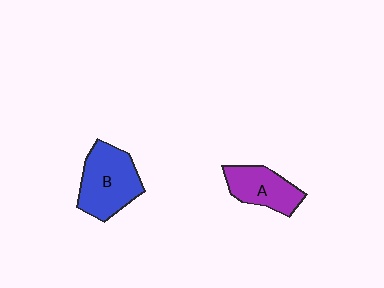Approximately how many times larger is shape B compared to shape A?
Approximately 1.4 times.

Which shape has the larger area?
Shape B (blue).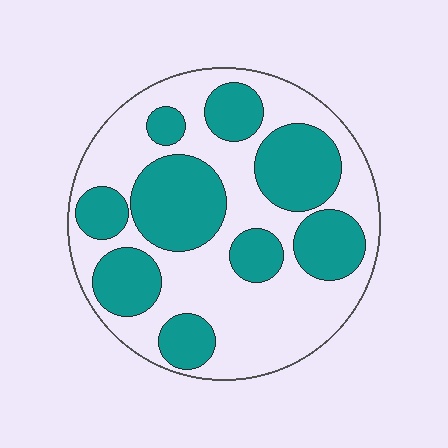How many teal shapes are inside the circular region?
9.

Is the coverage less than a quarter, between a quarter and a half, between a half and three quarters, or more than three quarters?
Between a quarter and a half.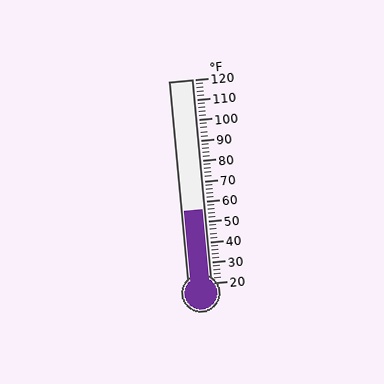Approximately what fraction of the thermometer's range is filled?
The thermometer is filled to approximately 35% of its range.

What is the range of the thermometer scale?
The thermometer scale ranges from 20°F to 120°F.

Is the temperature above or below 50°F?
The temperature is above 50°F.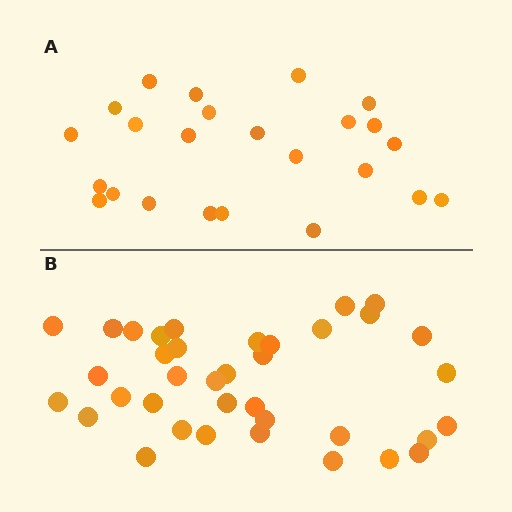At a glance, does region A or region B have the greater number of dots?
Region B (the bottom region) has more dots.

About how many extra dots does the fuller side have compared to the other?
Region B has approximately 15 more dots than region A.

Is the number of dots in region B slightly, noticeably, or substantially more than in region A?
Region B has substantially more. The ratio is roughly 1.5 to 1.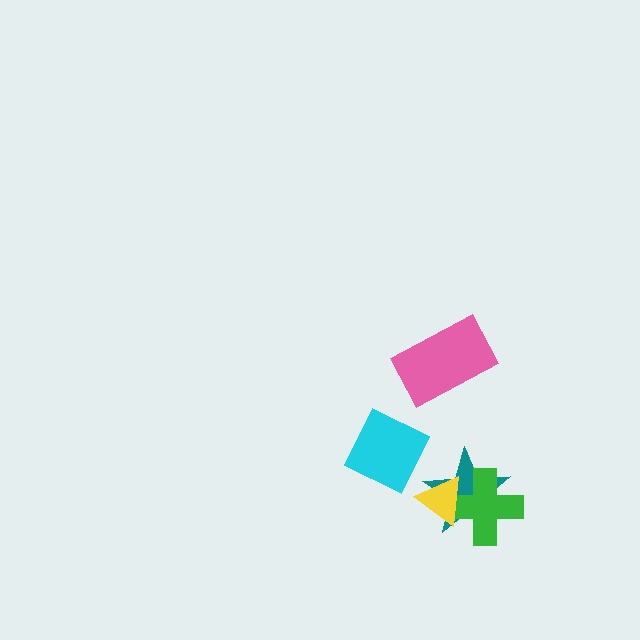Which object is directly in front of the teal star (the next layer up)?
The green cross is directly in front of the teal star.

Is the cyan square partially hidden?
No, no other shape covers it.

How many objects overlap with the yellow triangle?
2 objects overlap with the yellow triangle.